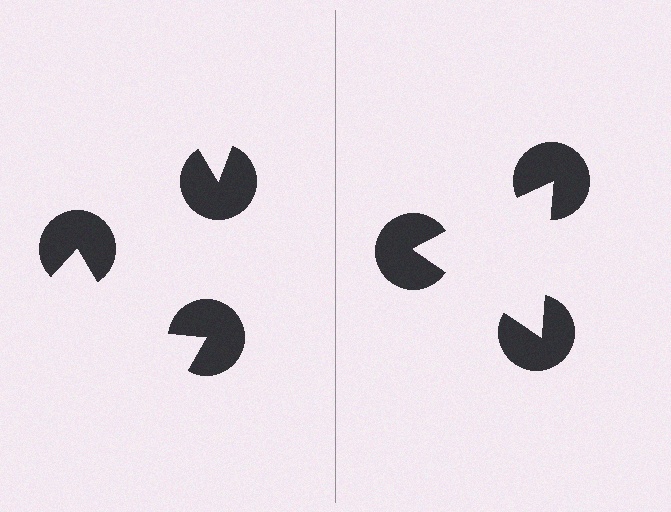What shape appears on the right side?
An illusory triangle.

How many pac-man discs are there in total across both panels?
6 — 3 on each side.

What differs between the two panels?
The pac-man discs are positioned identically on both sides; only the wedge orientations differ. On the right they align to a triangle; on the left they are misaligned.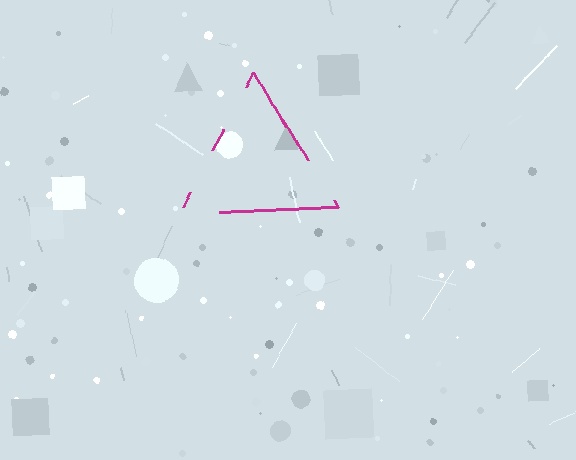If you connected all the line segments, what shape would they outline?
They would outline a triangle.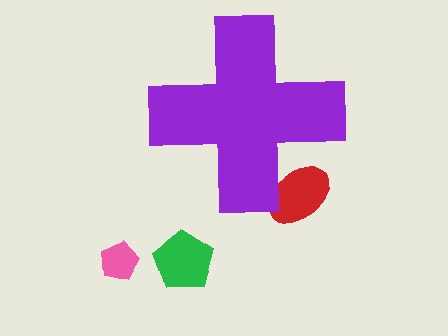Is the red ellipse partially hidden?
Yes, the red ellipse is partially hidden behind the purple cross.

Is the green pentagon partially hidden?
No, the green pentagon is fully visible.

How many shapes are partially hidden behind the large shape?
1 shape is partially hidden.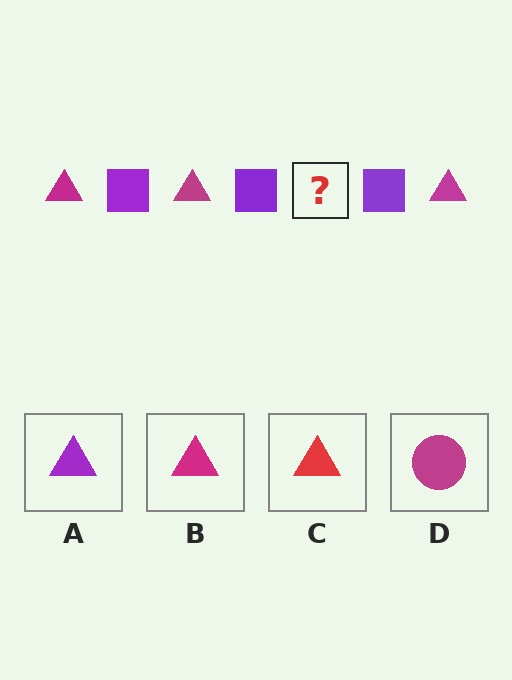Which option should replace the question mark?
Option B.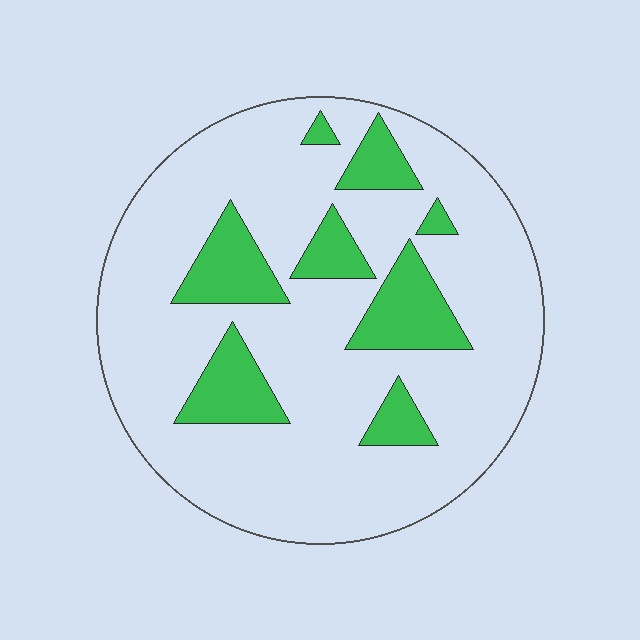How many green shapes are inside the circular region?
8.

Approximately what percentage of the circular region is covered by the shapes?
Approximately 20%.